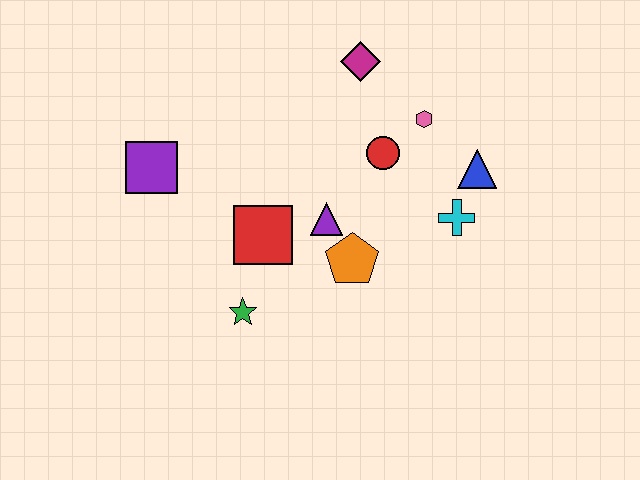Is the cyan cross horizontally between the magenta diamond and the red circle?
No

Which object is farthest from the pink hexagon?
The purple square is farthest from the pink hexagon.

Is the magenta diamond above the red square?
Yes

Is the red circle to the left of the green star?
No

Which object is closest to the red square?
The purple triangle is closest to the red square.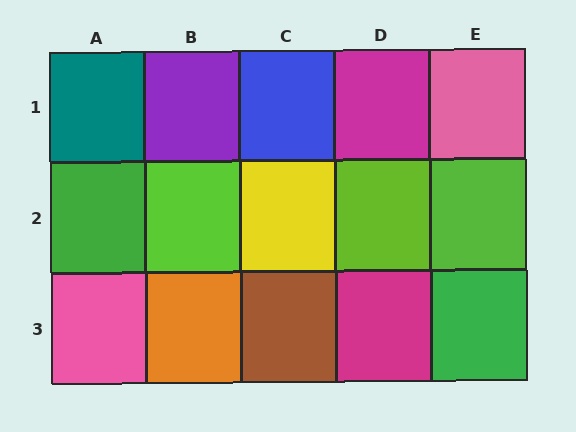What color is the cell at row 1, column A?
Teal.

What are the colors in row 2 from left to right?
Green, lime, yellow, lime, lime.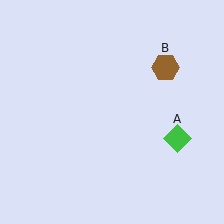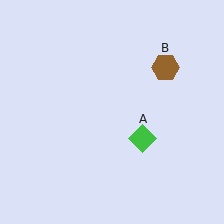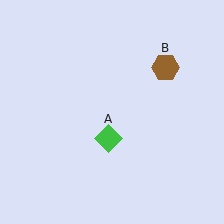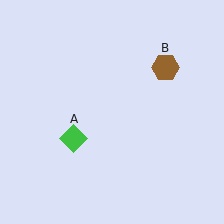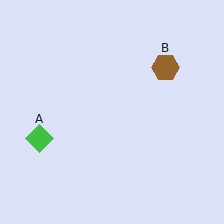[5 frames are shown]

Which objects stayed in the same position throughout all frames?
Brown hexagon (object B) remained stationary.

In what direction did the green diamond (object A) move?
The green diamond (object A) moved left.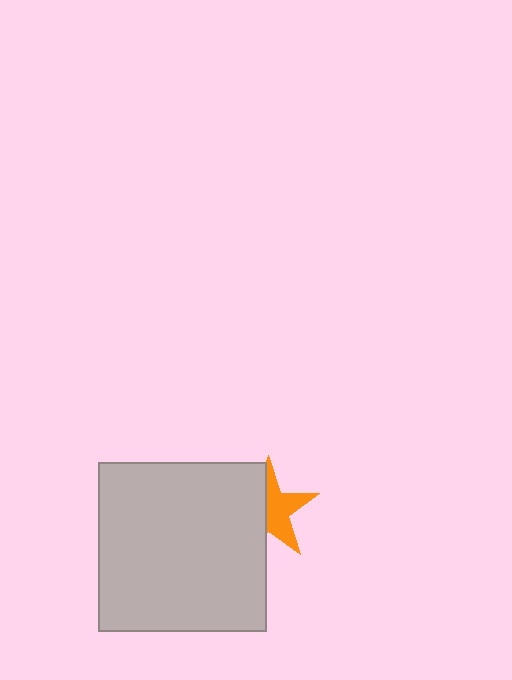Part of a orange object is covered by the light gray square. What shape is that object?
It is a star.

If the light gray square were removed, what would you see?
You would see the complete orange star.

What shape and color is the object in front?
The object in front is a light gray square.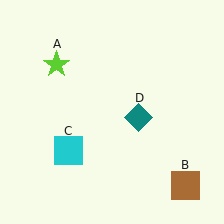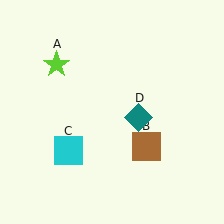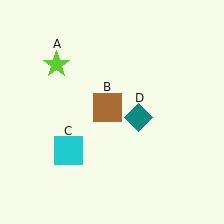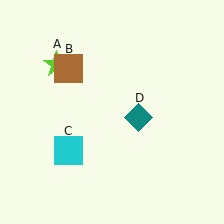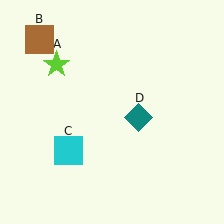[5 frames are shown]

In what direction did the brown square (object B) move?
The brown square (object B) moved up and to the left.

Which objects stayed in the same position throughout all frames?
Lime star (object A) and cyan square (object C) and teal diamond (object D) remained stationary.